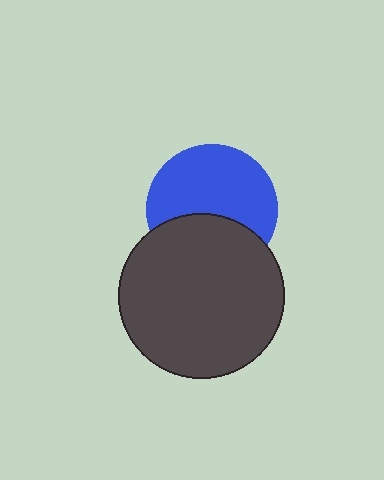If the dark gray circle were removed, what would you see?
You would see the complete blue circle.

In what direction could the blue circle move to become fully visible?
The blue circle could move up. That would shift it out from behind the dark gray circle entirely.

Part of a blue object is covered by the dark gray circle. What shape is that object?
It is a circle.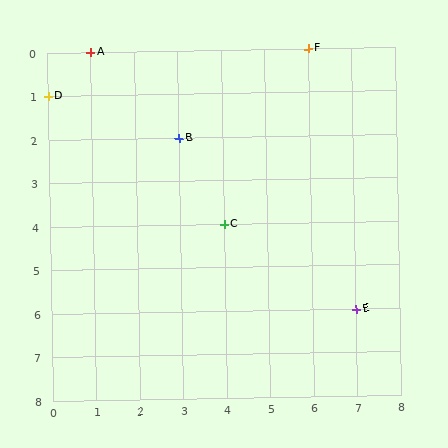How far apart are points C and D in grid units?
Points C and D are 4 columns and 3 rows apart (about 5.0 grid units diagonally).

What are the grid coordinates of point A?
Point A is at grid coordinates (1, 0).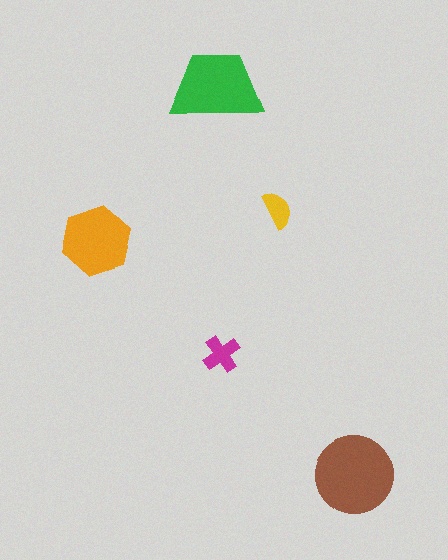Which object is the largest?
The brown circle.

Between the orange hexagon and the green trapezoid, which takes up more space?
The green trapezoid.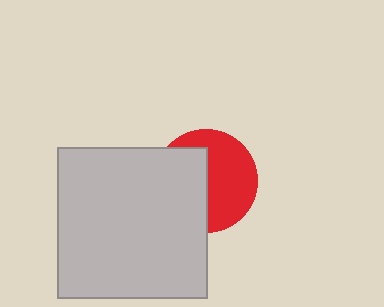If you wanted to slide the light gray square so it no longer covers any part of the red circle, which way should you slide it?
Slide it left — that is the most direct way to separate the two shapes.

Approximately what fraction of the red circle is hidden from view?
Roughly 46% of the red circle is hidden behind the light gray square.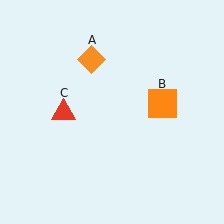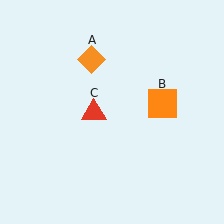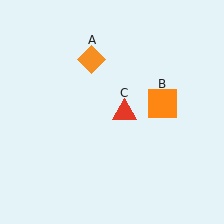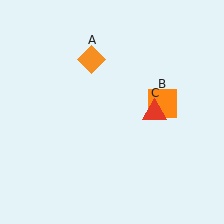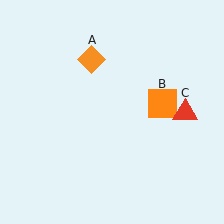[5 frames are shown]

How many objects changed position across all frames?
1 object changed position: red triangle (object C).